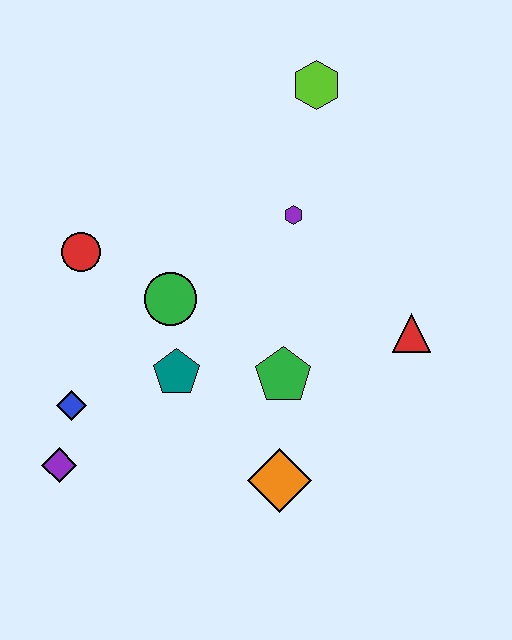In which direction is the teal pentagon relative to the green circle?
The teal pentagon is below the green circle.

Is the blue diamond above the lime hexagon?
No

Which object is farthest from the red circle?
The red triangle is farthest from the red circle.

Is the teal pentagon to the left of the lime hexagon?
Yes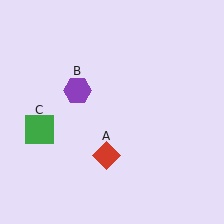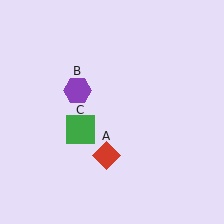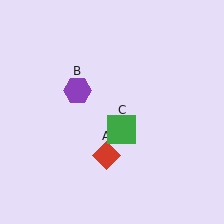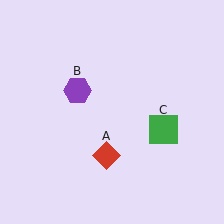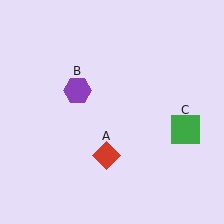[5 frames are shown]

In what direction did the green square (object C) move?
The green square (object C) moved right.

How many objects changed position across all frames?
1 object changed position: green square (object C).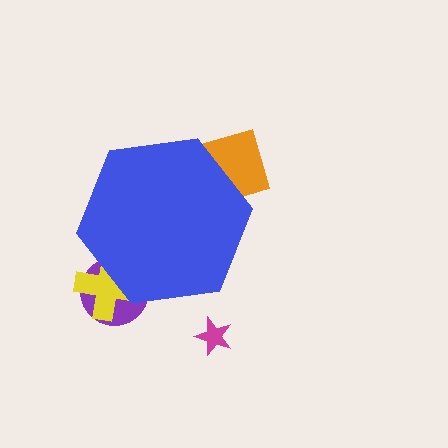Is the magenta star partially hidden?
No, the magenta star is fully visible.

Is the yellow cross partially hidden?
Yes, the yellow cross is partially hidden behind the blue hexagon.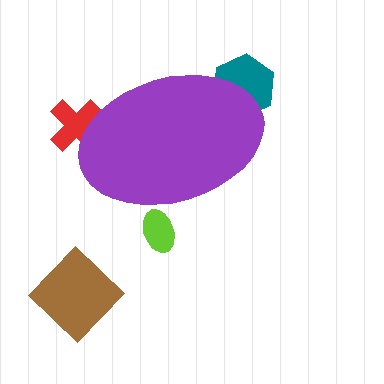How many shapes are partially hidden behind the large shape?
3 shapes are partially hidden.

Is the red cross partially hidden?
Yes, the red cross is partially hidden behind the purple ellipse.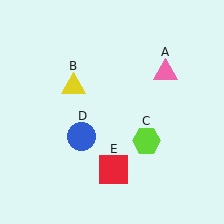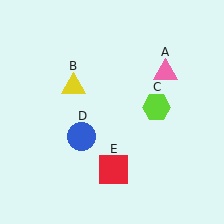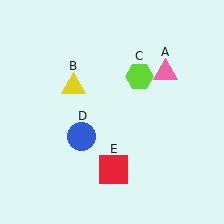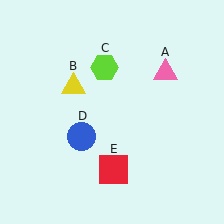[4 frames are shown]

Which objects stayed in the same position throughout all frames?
Pink triangle (object A) and yellow triangle (object B) and blue circle (object D) and red square (object E) remained stationary.